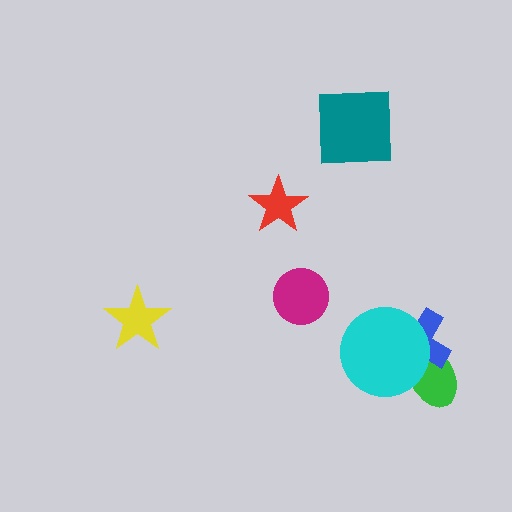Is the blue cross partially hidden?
Yes, it is partially covered by another shape.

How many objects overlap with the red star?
0 objects overlap with the red star.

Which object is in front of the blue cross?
The cyan circle is in front of the blue cross.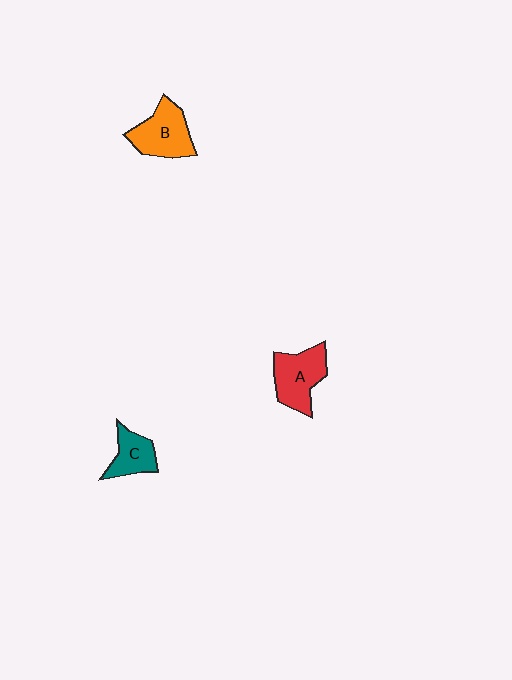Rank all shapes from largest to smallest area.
From largest to smallest: A (red), B (orange), C (teal).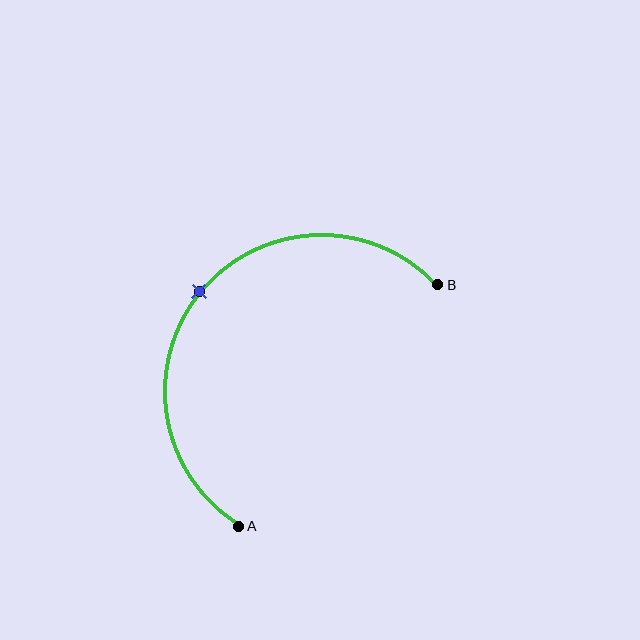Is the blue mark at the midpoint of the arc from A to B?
Yes. The blue mark lies on the arc at equal arc-length from both A and B — it is the arc midpoint.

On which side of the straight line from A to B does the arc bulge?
The arc bulges above and to the left of the straight line connecting A and B.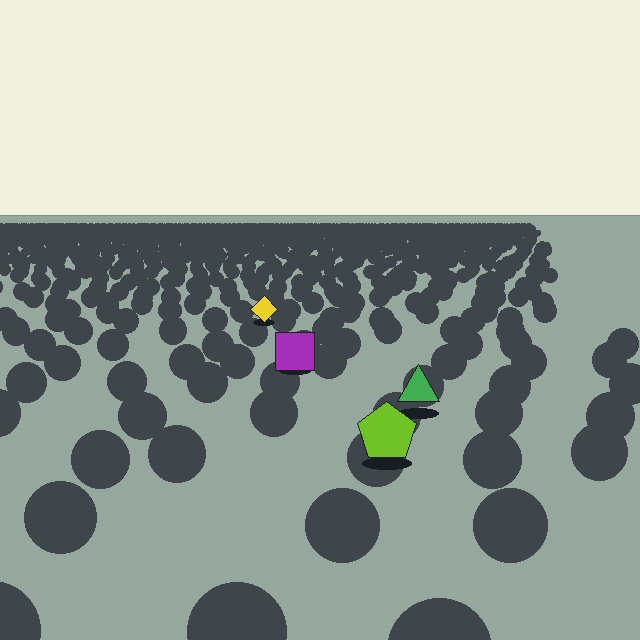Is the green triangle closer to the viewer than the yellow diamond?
Yes. The green triangle is closer — you can tell from the texture gradient: the ground texture is coarser near it.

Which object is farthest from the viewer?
The yellow diamond is farthest from the viewer. It appears smaller and the ground texture around it is denser.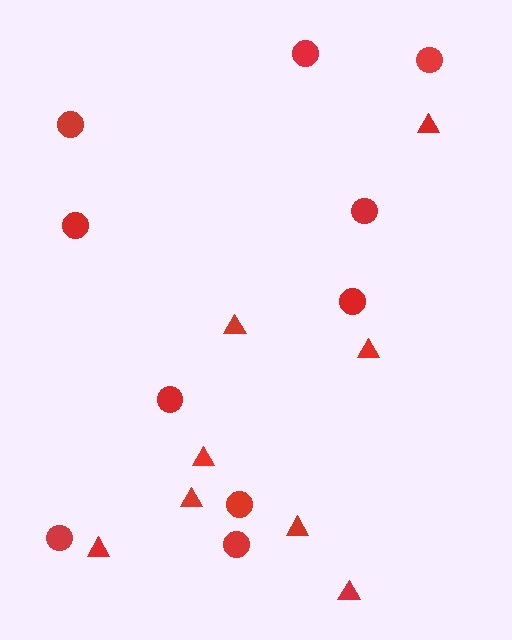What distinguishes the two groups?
There are 2 groups: one group of triangles (8) and one group of circles (10).